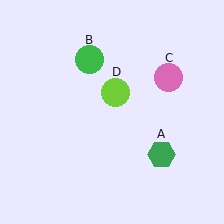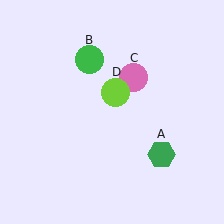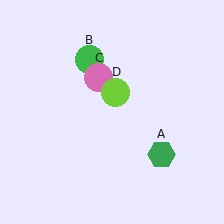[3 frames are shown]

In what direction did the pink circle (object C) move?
The pink circle (object C) moved left.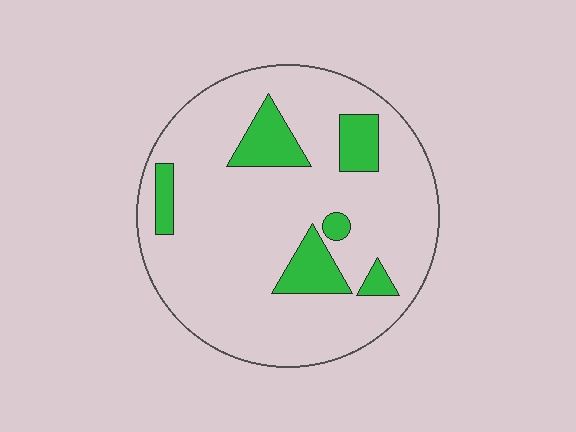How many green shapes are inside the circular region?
6.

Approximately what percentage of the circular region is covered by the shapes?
Approximately 15%.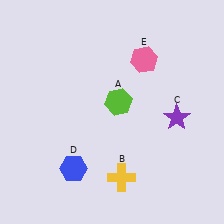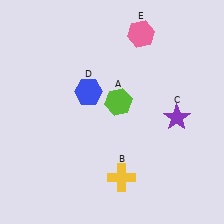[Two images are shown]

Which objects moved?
The objects that moved are: the blue hexagon (D), the pink hexagon (E).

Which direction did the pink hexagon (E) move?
The pink hexagon (E) moved up.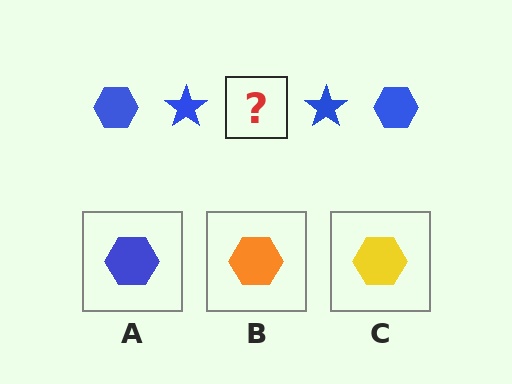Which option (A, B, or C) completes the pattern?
A.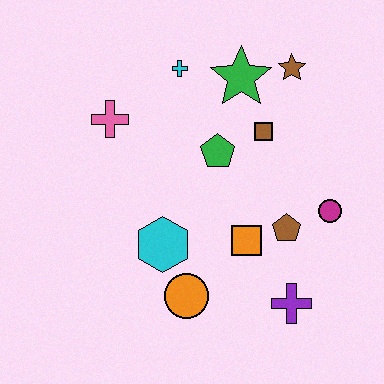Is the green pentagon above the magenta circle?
Yes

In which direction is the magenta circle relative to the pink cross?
The magenta circle is to the right of the pink cross.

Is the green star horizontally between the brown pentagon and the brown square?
No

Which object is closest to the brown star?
The green star is closest to the brown star.